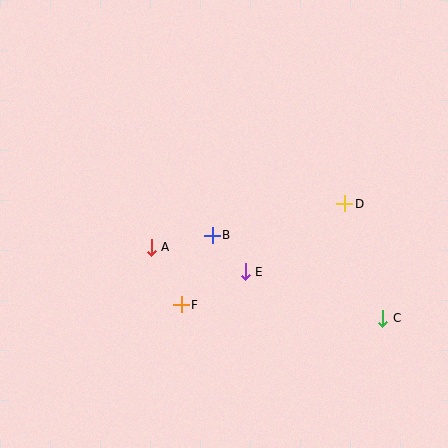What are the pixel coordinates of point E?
Point E is at (245, 272).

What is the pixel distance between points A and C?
The distance between A and C is 243 pixels.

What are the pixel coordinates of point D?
Point D is at (345, 204).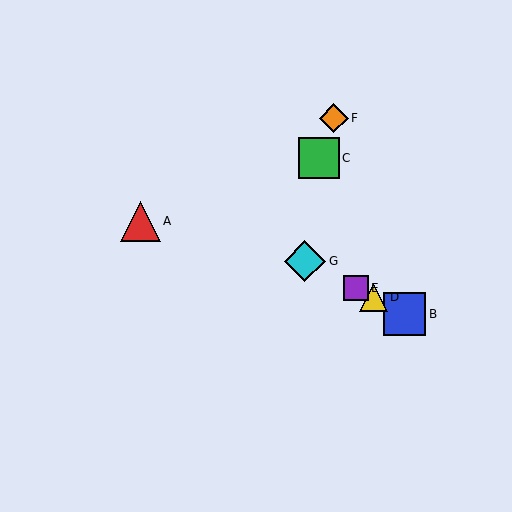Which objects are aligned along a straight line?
Objects B, D, E, G are aligned along a straight line.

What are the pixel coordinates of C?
Object C is at (319, 158).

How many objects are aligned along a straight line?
4 objects (B, D, E, G) are aligned along a straight line.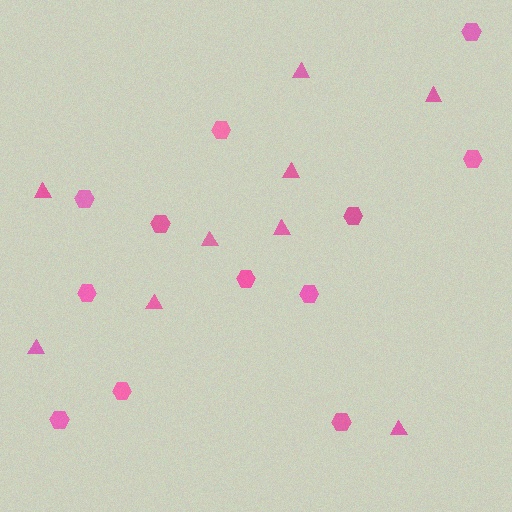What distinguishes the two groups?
There are 2 groups: one group of triangles (9) and one group of hexagons (12).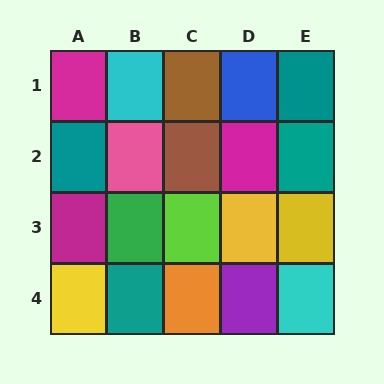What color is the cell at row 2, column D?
Magenta.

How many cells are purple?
1 cell is purple.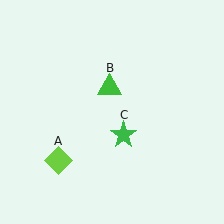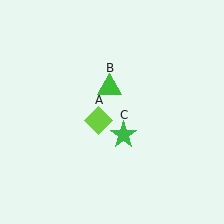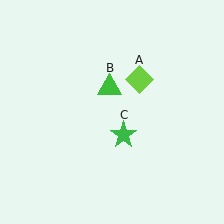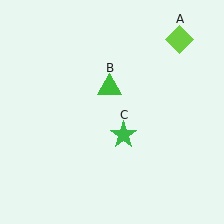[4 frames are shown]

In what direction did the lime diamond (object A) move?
The lime diamond (object A) moved up and to the right.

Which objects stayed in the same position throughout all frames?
Green triangle (object B) and green star (object C) remained stationary.